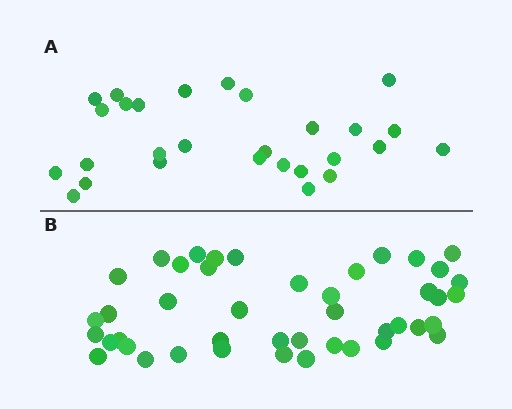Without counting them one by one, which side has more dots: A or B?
Region B (the bottom region) has more dots.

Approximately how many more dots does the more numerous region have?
Region B has approximately 15 more dots than region A.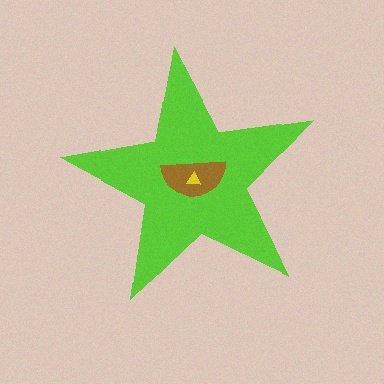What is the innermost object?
The yellow triangle.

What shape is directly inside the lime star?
The brown semicircle.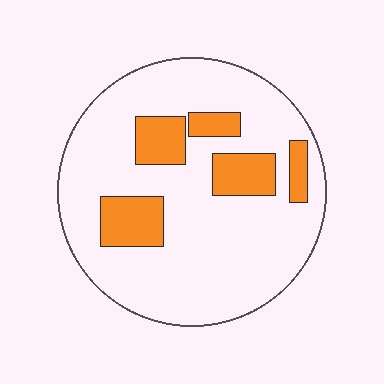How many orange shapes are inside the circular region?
5.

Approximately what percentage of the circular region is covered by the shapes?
Approximately 20%.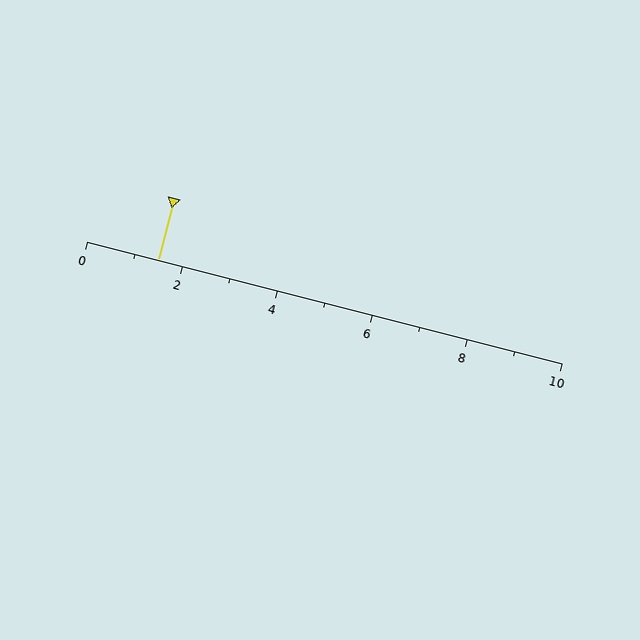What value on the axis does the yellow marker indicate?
The marker indicates approximately 1.5.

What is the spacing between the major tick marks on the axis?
The major ticks are spaced 2 apart.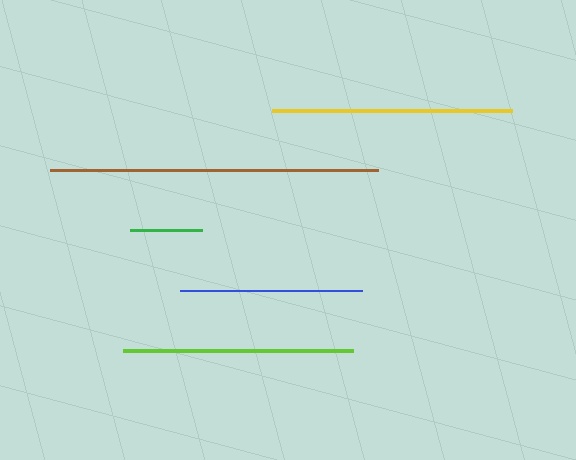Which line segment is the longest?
The brown line is the longest at approximately 328 pixels.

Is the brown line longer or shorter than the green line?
The brown line is longer than the green line.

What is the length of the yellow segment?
The yellow segment is approximately 240 pixels long.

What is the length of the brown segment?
The brown segment is approximately 328 pixels long.